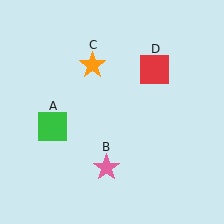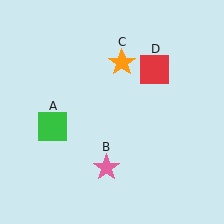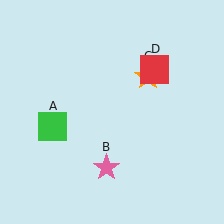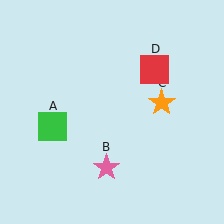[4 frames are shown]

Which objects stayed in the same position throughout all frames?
Green square (object A) and pink star (object B) and red square (object D) remained stationary.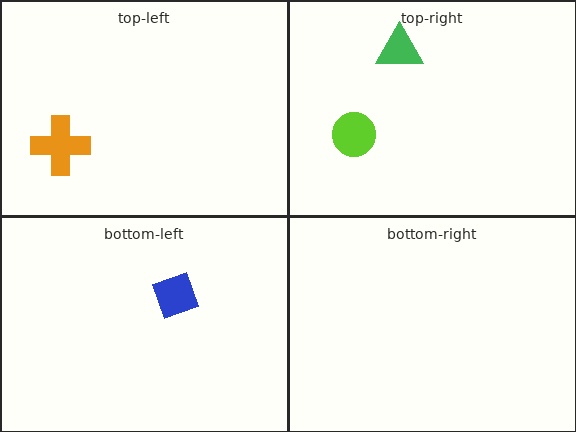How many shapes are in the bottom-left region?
1.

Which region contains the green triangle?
The top-right region.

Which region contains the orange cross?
The top-left region.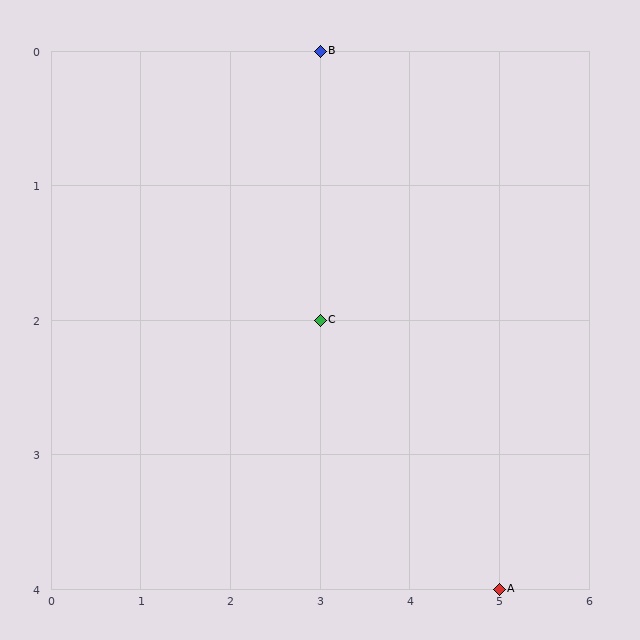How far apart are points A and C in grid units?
Points A and C are 2 columns and 2 rows apart (about 2.8 grid units diagonally).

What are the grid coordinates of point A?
Point A is at grid coordinates (5, 4).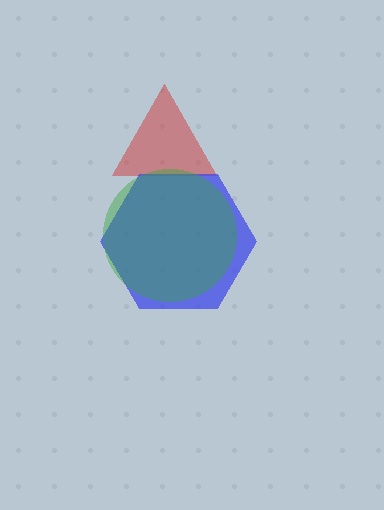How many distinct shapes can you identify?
There are 3 distinct shapes: a red triangle, a blue hexagon, a green circle.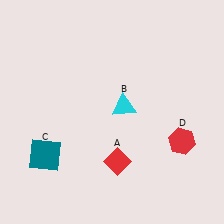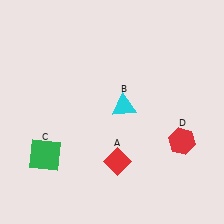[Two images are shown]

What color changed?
The square (C) changed from teal in Image 1 to green in Image 2.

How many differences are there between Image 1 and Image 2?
There is 1 difference between the two images.